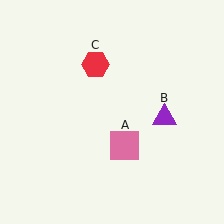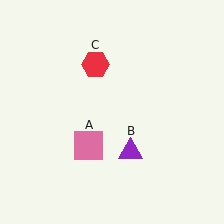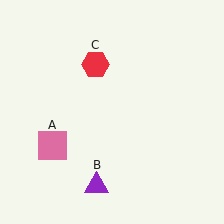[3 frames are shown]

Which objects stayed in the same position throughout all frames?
Red hexagon (object C) remained stationary.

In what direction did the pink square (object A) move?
The pink square (object A) moved left.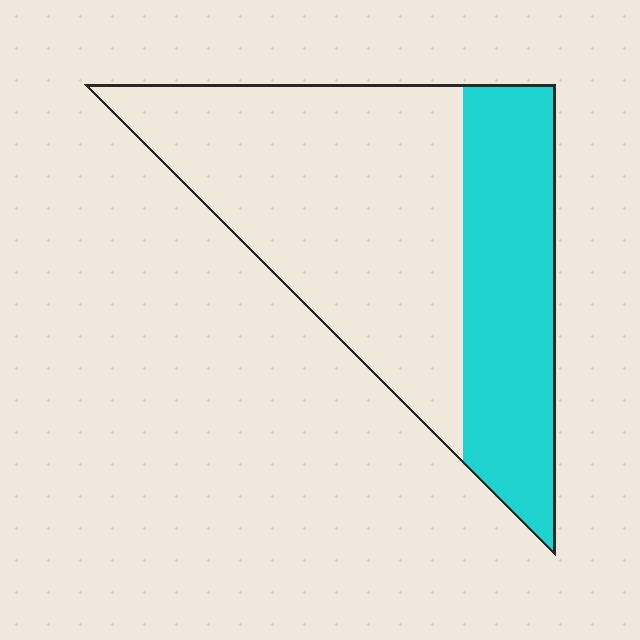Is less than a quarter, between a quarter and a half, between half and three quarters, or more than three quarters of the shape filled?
Between a quarter and a half.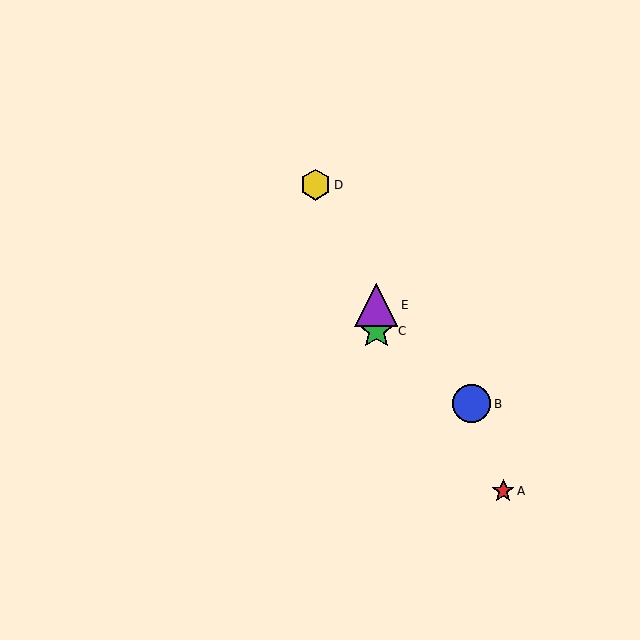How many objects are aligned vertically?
2 objects (C, E) are aligned vertically.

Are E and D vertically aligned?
No, E is at x≈376 and D is at x≈316.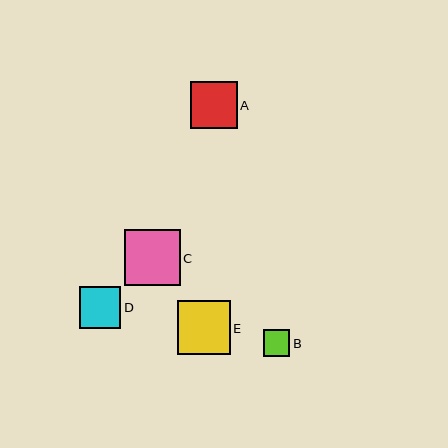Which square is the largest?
Square C is the largest with a size of approximately 56 pixels.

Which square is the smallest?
Square B is the smallest with a size of approximately 26 pixels.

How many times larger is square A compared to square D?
Square A is approximately 1.1 times the size of square D.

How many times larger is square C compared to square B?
Square C is approximately 2.1 times the size of square B.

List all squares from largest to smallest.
From largest to smallest: C, E, A, D, B.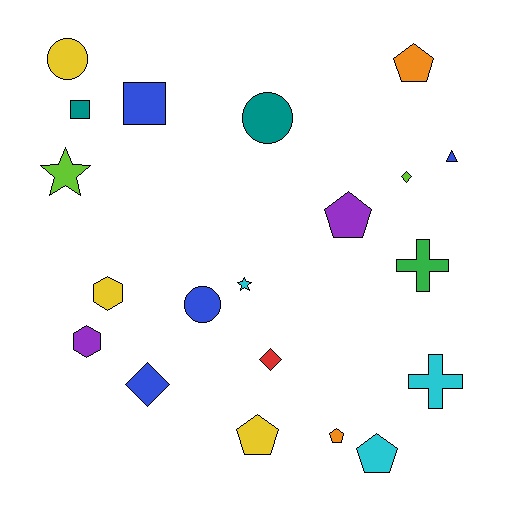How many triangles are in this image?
There is 1 triangle.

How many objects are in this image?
There are 20 objects.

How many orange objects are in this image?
There are 2 orange objects.